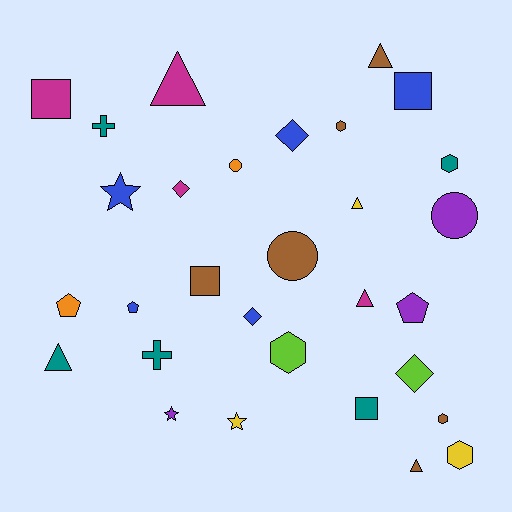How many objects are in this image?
There are 30 objects.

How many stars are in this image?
There are 3 stars.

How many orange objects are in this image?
There are 2 orange objects.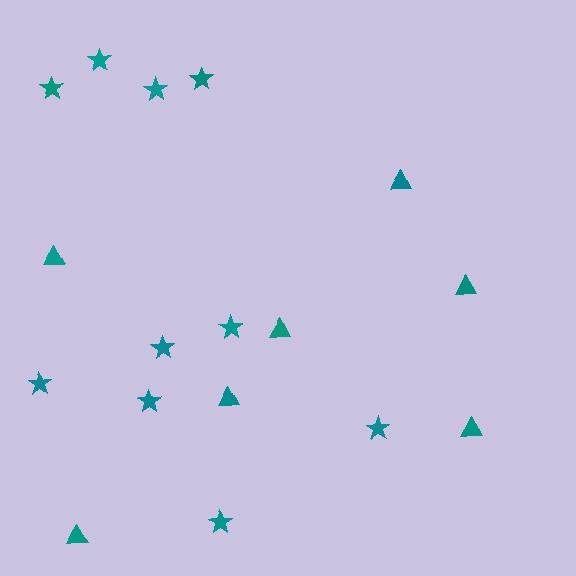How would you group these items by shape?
There are 2 groups: one group of triangles (7) and one group of stars (10).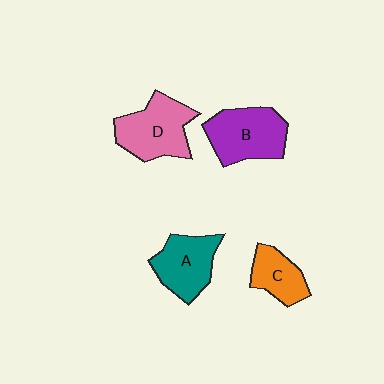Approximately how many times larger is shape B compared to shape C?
Approximately 1.6 times.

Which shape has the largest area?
Shape B (purple).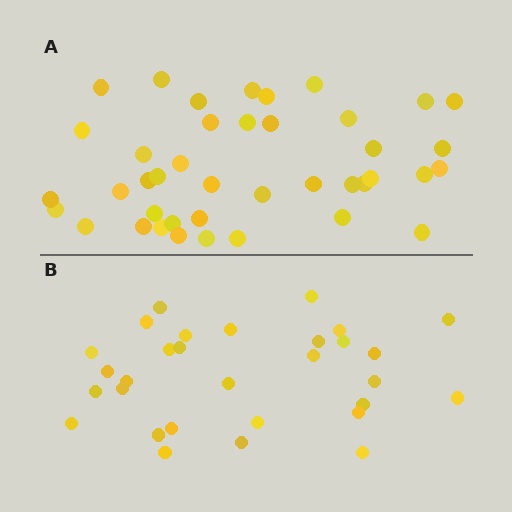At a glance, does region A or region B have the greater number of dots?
Region A (the top region) has more dots.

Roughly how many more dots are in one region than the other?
Region A has roughly 12 or so more dots than region B.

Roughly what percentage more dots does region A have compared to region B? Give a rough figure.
About 35% more.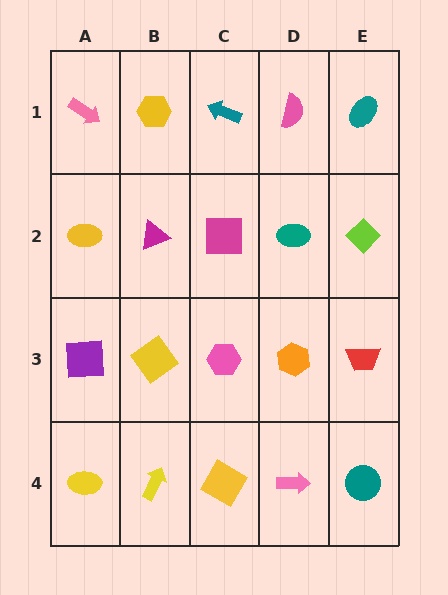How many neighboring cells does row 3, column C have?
4.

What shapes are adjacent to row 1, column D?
A teal ellipse (row 2, column D), a teal arrow (row 1, column C), a teal ellipse (row 1, column E).